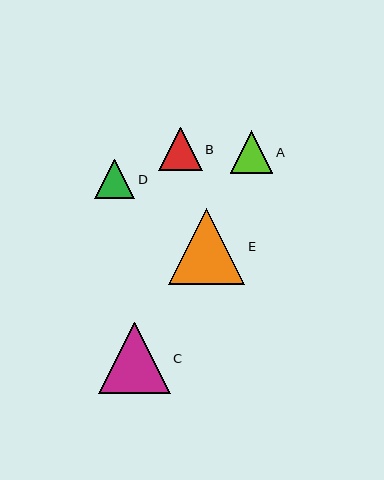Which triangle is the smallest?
Triangle D is the smallest with a size of approximately 40 pixels.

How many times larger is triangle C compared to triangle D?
Triangle C is approximately 1.8 times the size of triangle D.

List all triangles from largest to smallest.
From largest to smallest: E, C, B, A, D.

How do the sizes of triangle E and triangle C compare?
Triangle E and triangle C are approximately the same size.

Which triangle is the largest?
Triangle E is the largest with a size of approximately 77 pixels.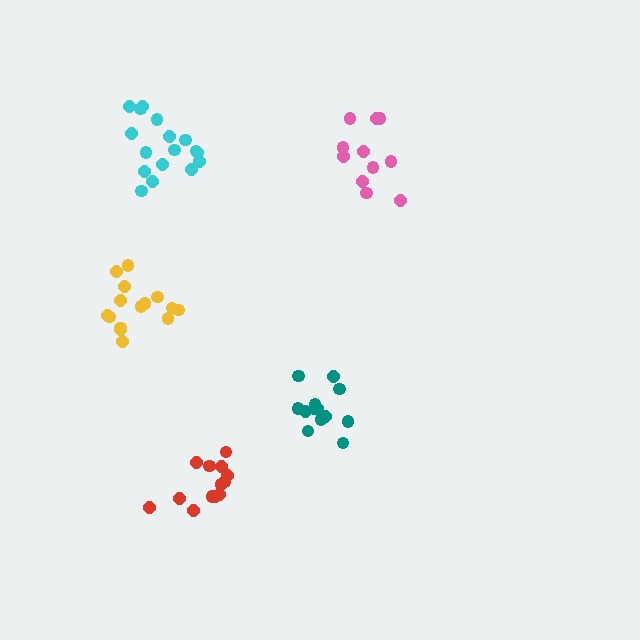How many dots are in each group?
Group 1: 15 dots, Group 2: 13 dots, Group 3: 13 dots, Group 4: 17 dots, Group 5: 11 dots (69 total).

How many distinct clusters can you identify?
There are 5 distinct clusters.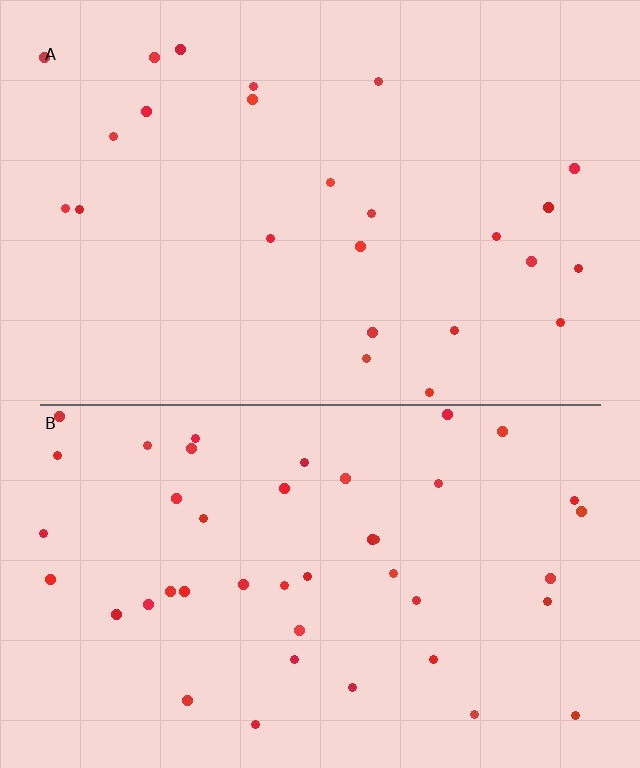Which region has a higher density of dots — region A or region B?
B (the bottom).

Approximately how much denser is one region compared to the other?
Approximately 1.8× — region B over region A.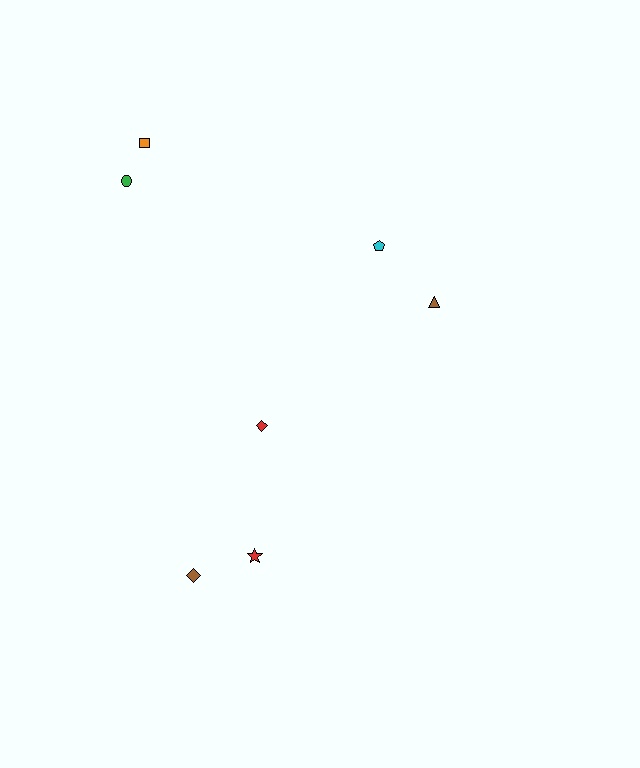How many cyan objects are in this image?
There is 1 cyan object.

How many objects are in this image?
There are 7 objects.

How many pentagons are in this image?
There is 1 pentagon.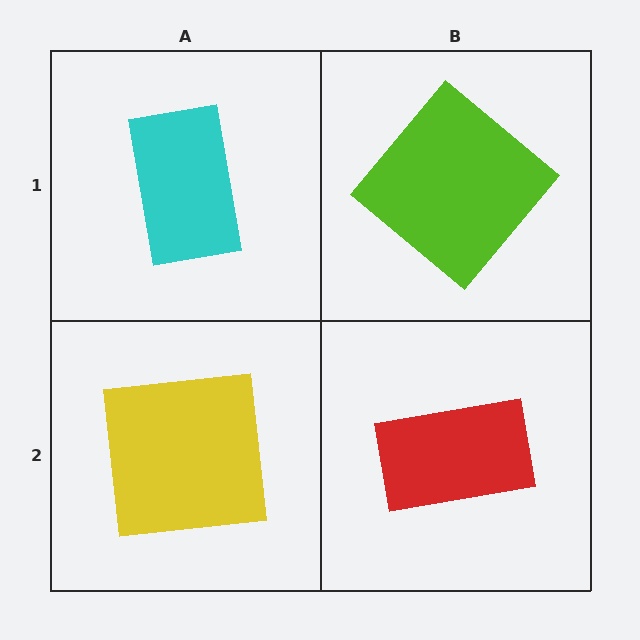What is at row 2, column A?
A yellow square.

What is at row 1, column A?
A cyan rectangle.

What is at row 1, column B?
A lime diamond.